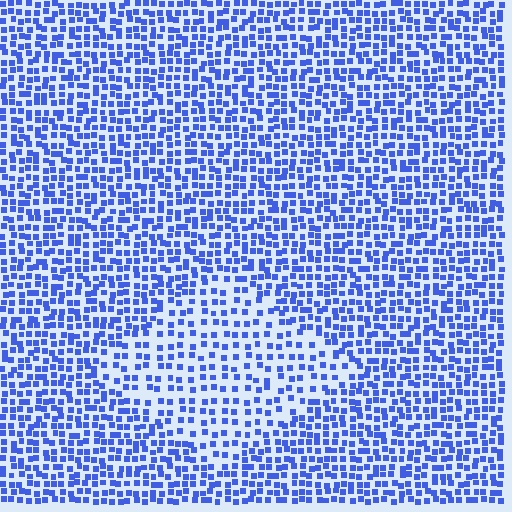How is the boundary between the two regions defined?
The boundary is defined by a change in element density (approximately 1.8x ratio). All elements are the same color, size, and shape.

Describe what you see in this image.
The image contains small blue elements arranged at two different densities. A diamond-shaped region is visible where the elements are less densely packed than the surrounding area.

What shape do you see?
I see a diamond.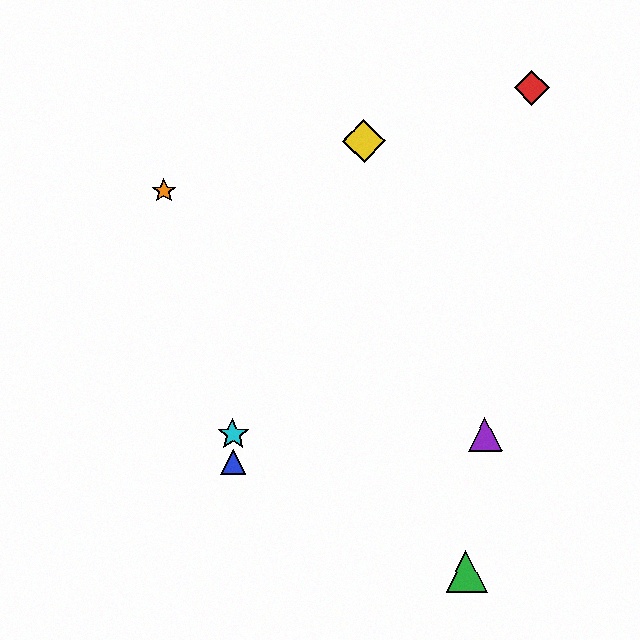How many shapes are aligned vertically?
2 shapes (the blue triangle, the cyan star) are aligned vertically.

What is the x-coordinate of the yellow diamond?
The yellow diamond is at x≈364.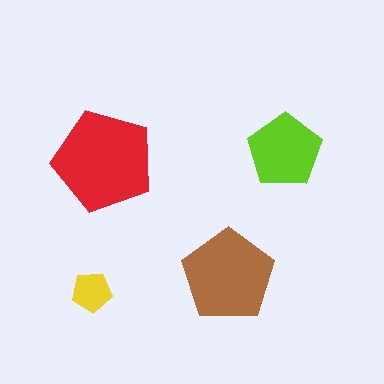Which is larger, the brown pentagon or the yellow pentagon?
The brown one.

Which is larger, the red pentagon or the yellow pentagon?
The red one.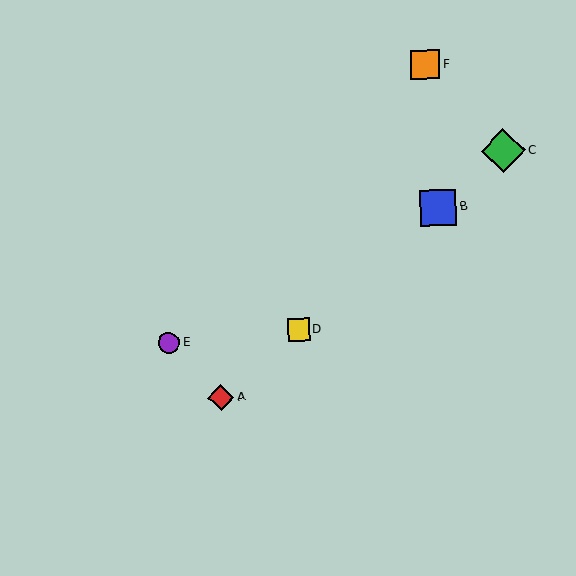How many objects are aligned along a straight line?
4 objects (A, B, C, D) are aligned along a straight line.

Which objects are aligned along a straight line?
Objects A, B, C, D are aligned along a straight line.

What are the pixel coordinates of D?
Object D is at (299, 330).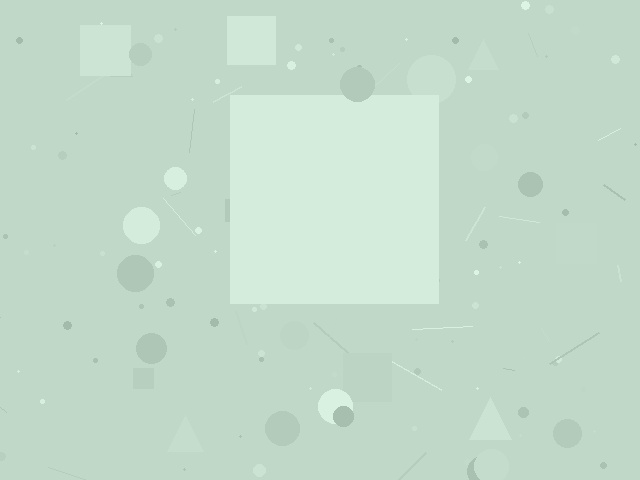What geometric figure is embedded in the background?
A square is embedded in the background.